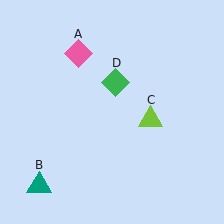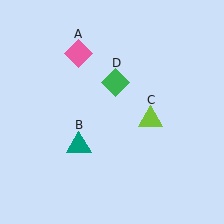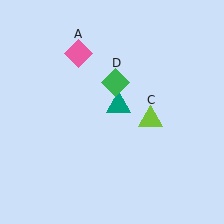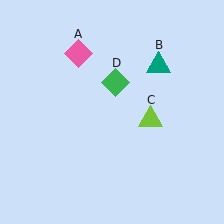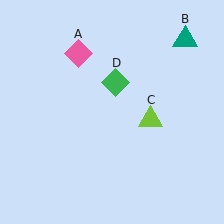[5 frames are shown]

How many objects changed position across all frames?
1 object changed position: teal triangle (object B).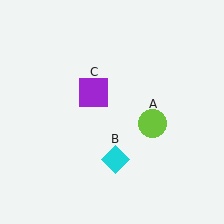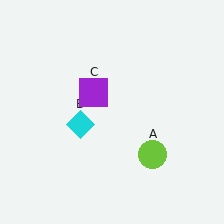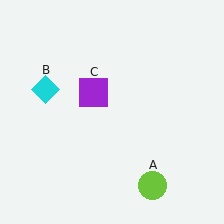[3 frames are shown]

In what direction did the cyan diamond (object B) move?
The cyan diamond (object B) moved up and to the left.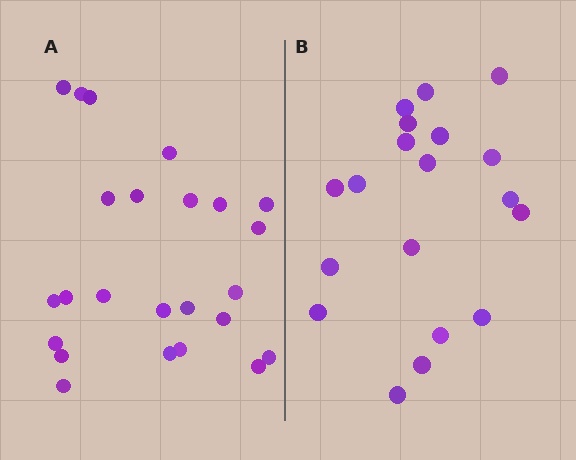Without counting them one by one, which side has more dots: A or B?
Region A (the left region) has more dots.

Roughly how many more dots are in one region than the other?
Region A has about 5 more dots than region B.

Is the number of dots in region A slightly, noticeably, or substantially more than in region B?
Region A has noticeably more, but not dramatically so. The ratio is roughly 1.3 to 1.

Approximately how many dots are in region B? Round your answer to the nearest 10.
About 20 dots. (The exact count is 19, which rounds to 20.)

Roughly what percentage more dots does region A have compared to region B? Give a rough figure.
About 25% more.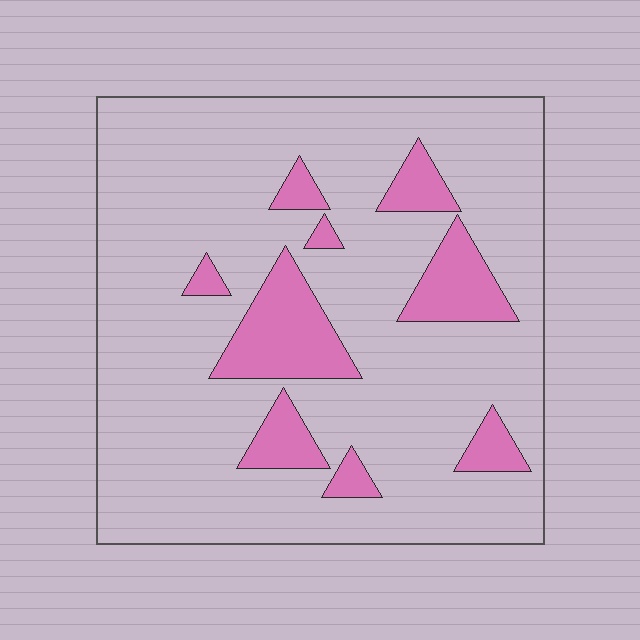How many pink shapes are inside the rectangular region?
9.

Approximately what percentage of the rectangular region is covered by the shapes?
Approximately 15%.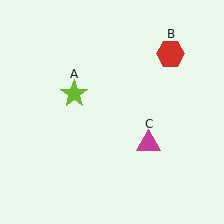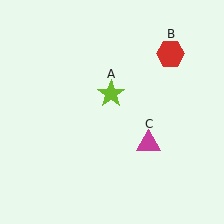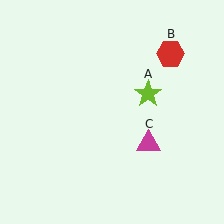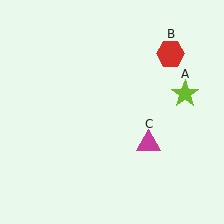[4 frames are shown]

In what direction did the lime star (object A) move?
The lime star (object A) moved right.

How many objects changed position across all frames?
1 object changed position: lime star (object A).